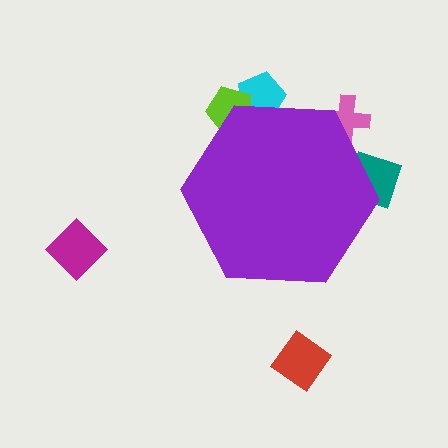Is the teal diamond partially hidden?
Yes, the teal diamond is partially hidden behind the purple hexagon.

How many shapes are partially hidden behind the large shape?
4 shapes are partially hidden.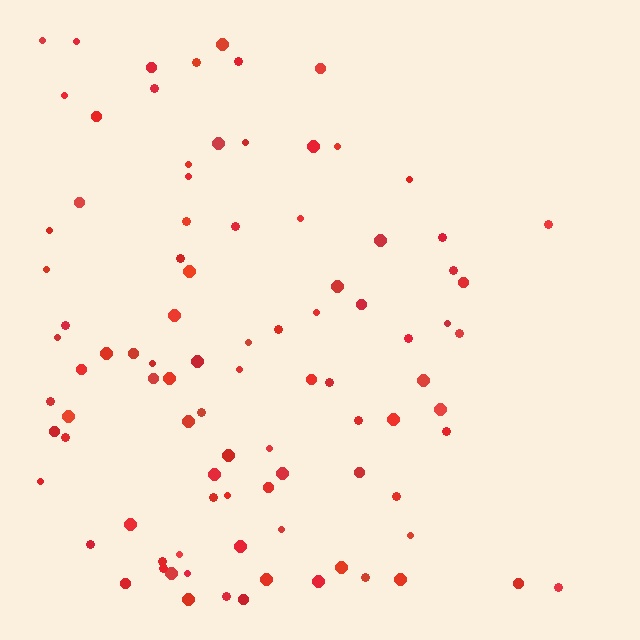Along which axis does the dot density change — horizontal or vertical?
Horizontal.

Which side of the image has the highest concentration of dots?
The left.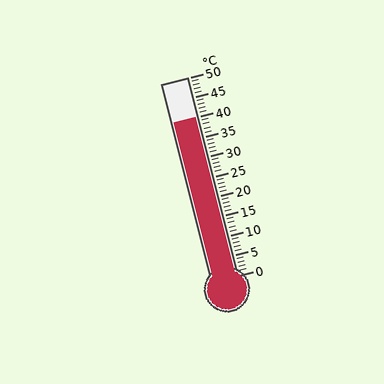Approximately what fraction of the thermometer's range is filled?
The thermometer is filled to approximately 80% of its range.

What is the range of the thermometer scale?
The thermometer scale ranges from 0°C to 50°C.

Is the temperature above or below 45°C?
The temperature is below 45°C.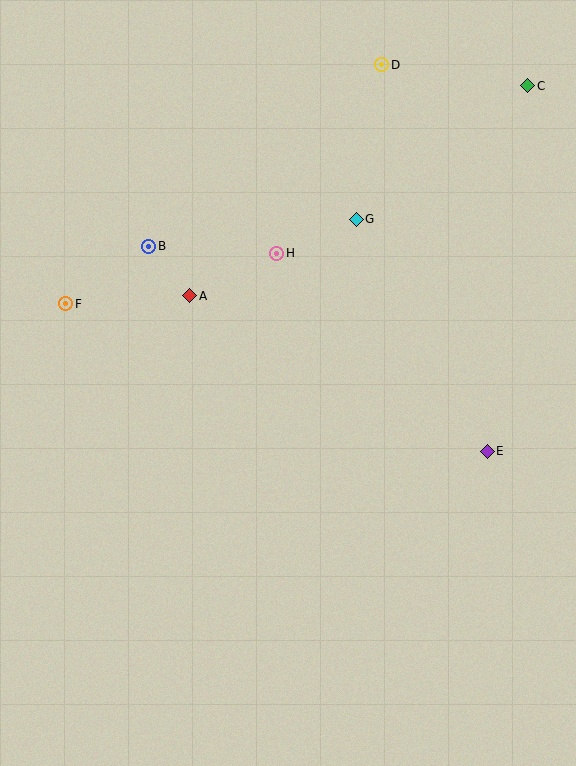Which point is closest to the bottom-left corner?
Point F is closest to the bottom-left corner.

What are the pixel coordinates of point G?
Point G is at (356, 219).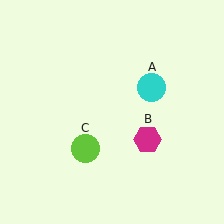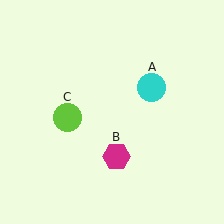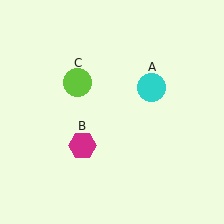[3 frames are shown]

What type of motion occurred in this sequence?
The magenta hexagon (object B), lime circle (object C) rotated clockwise around the center of the scene.